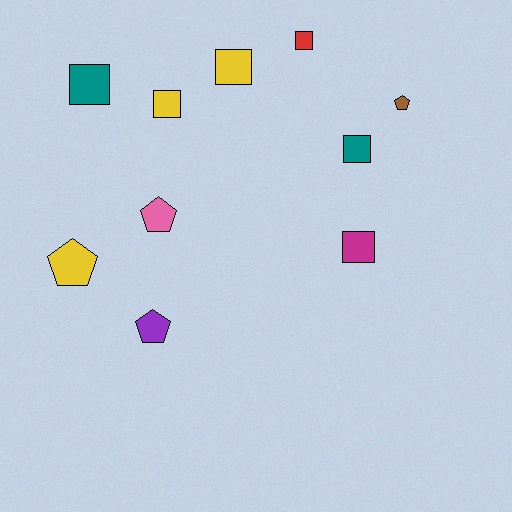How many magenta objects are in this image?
There is 1 magenta object.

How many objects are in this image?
There are 10 objects.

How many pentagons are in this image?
There are 4 pentagons.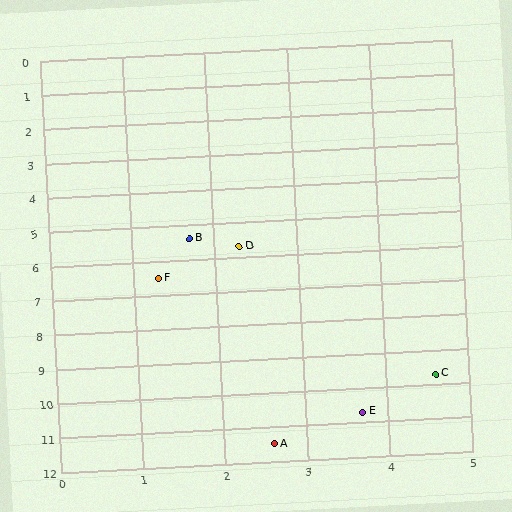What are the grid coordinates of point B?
Point B is at approximately (1.7, 5.4).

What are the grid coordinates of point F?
Point F is at approximately (1.3, 6.5).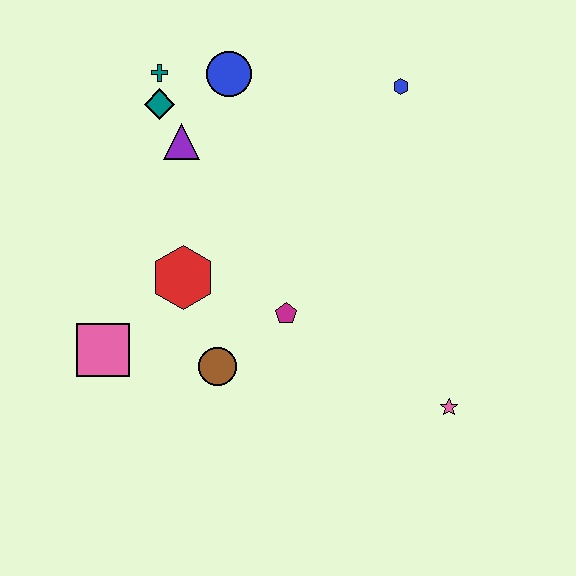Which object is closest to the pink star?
The magenta pentagon is closest to the pink star.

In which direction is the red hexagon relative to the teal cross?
The red hexagon is below the teal cross.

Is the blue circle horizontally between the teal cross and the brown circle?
No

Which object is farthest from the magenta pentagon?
The teal cross is farthest from the magenta pentagon.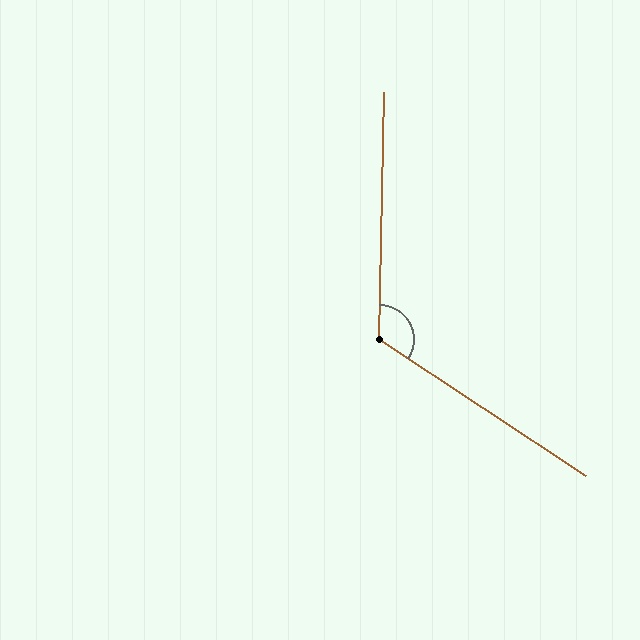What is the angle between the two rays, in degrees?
Approximately 122 degrees.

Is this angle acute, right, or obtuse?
It is obtuse.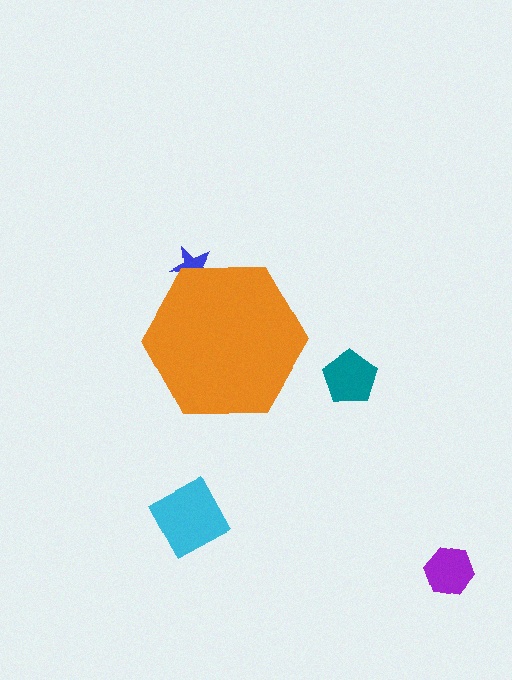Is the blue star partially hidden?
Yes, the blue star is partially hidden behind the orange hexagon.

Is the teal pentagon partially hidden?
No, the teal pentagon is fully visible.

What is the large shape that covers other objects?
An orange hexagon.